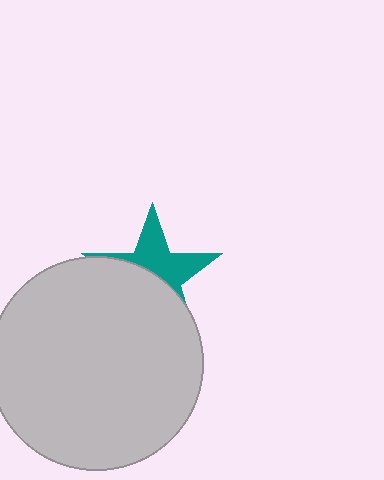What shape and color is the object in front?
The object in front is a light gray circle.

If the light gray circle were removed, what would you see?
You would see the complete teal star.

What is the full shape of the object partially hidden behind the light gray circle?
The partially hidden object is a teal star.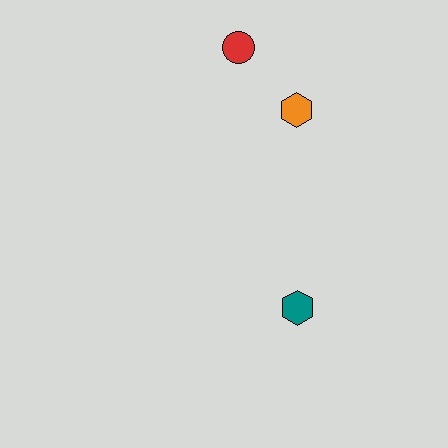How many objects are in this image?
There are 3 objects.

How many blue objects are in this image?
There are no blue objects.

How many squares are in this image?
There are no squares.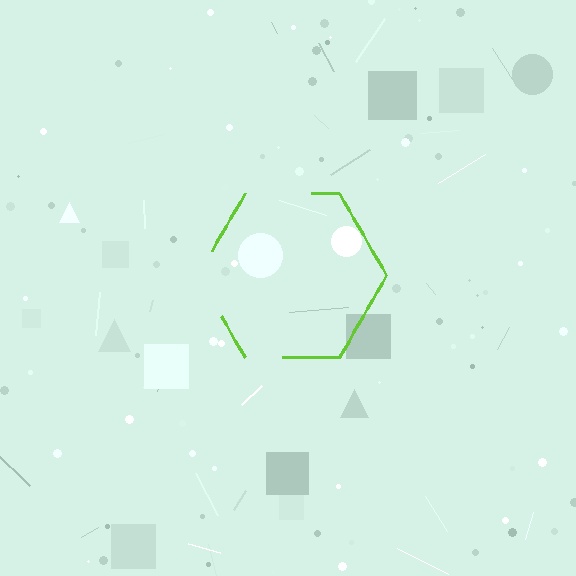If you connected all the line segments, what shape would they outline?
They would outline a hexagon.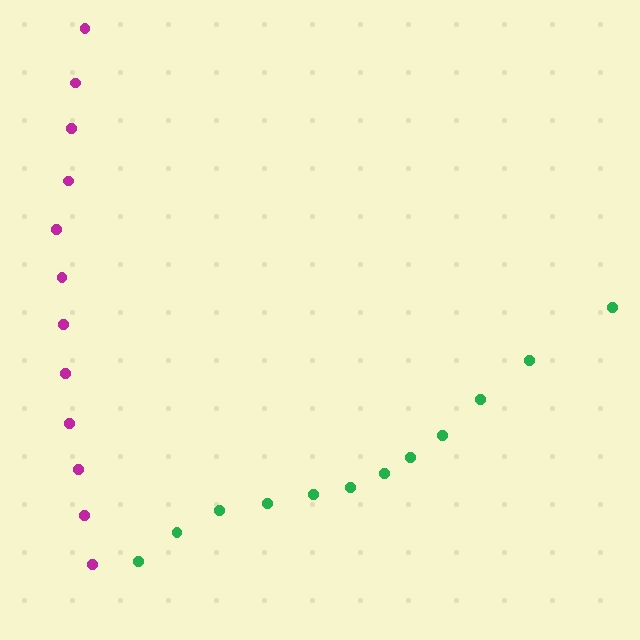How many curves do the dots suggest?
There are 2 distinct paths.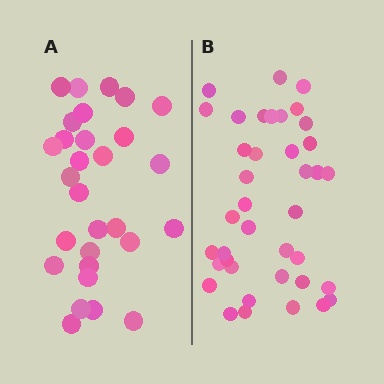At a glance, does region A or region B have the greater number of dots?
Region B (the right region) has more dots.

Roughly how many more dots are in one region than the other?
Region B has roughly 10 or so more dots than region A.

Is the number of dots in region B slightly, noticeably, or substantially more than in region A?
Region B has noticeably more, but not dramatically so. The ratio is roughly 1.3 to 1.